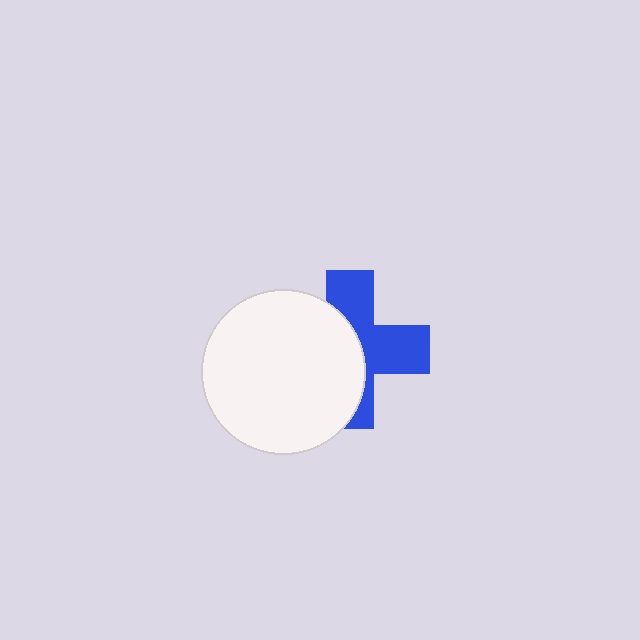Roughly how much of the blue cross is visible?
About half of it is visible (roughly 49%).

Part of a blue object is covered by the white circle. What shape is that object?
It is a cross.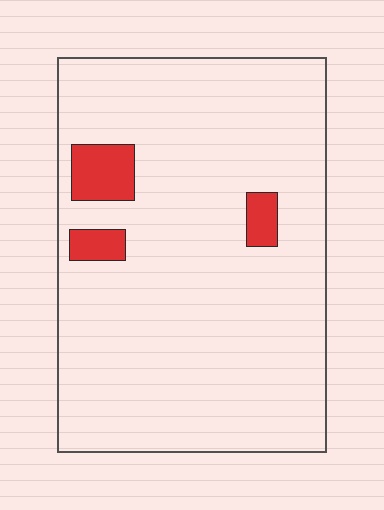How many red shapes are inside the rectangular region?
3.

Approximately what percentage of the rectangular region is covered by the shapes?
Approximately 5%.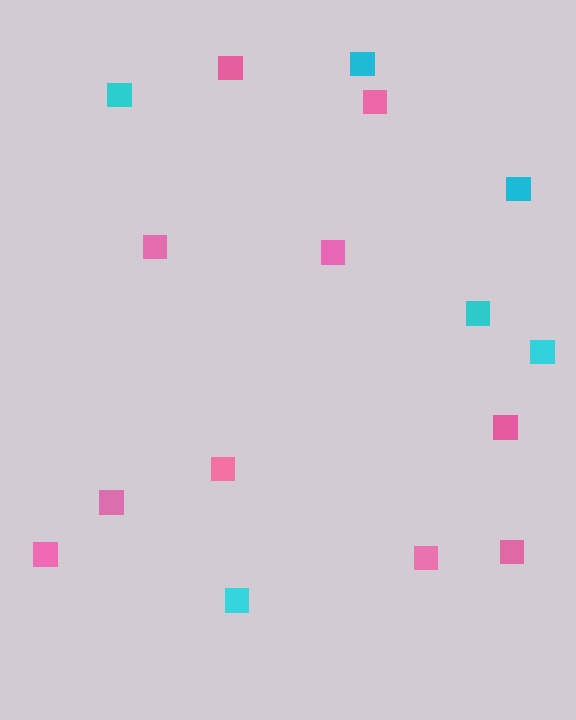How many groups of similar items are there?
There are 2 groups: one group of pink squares (10) and one group of cyan squares (6).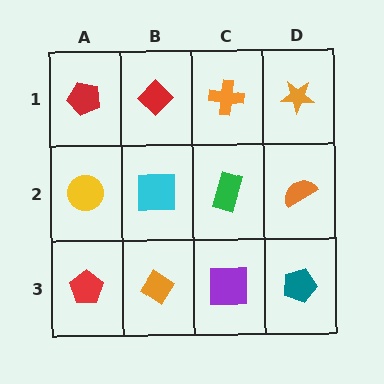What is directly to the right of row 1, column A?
A red diamond.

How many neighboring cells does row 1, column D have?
2.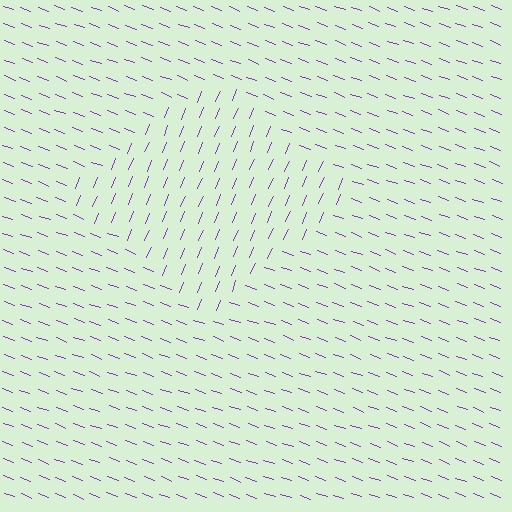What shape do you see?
I see a diamond.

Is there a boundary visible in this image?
Yes, there is a texture boundary formed by a change in line orientation.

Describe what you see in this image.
The image is filled with small purple line segments. A diamond region in the image has lines oriented differently from the surrounding lines, creating a visible texture boundary.